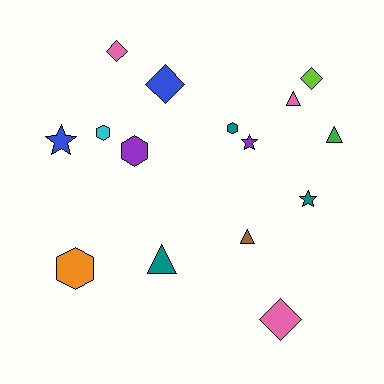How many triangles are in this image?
There are 4 triangles.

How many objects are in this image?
There are 15 objects.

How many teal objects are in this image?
There are 3 teal objects.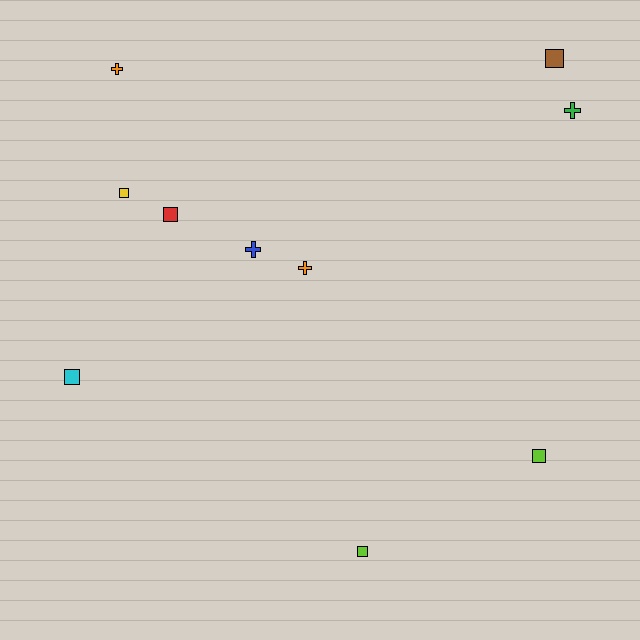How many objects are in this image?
There are 10 objects.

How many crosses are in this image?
There are 4 crosses.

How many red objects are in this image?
There is 1 red object.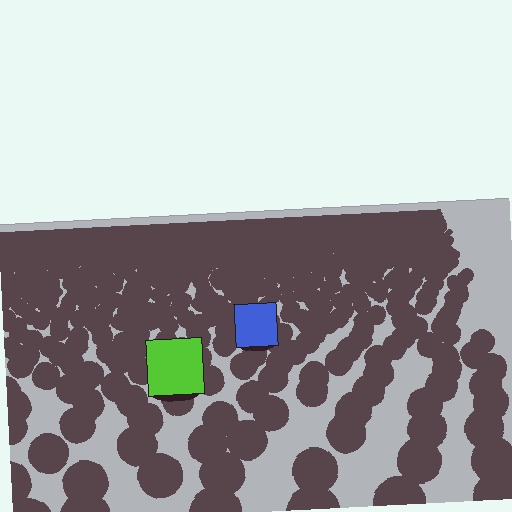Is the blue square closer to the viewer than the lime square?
No. The lime square is closer — you can tell from the texture gradient: the ground texture is coarser near it.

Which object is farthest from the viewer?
The blue square is farthest from the viewer. It appears smaller and the ground texture around it is denser.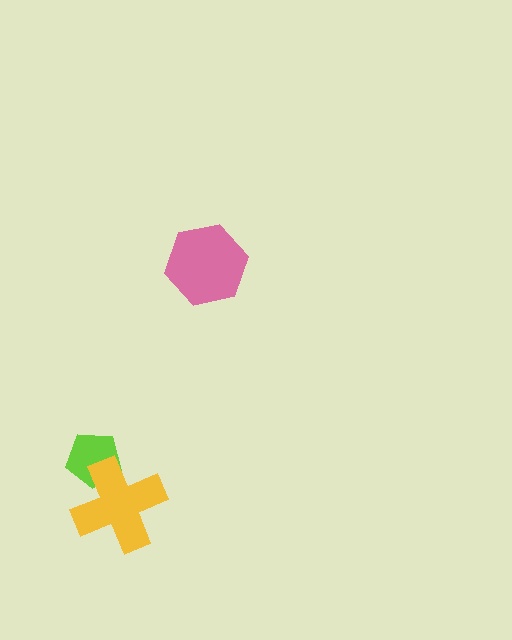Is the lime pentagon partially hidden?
Yes, it is partially covered by another shape.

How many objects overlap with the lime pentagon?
1 object overlaps with the lime pentagon.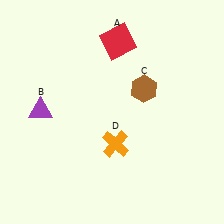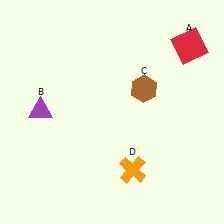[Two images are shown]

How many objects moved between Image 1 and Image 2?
2 objects moved between the two images.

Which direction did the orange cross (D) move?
The orange cross (D) moved down.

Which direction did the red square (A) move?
The red square (A) moved right.